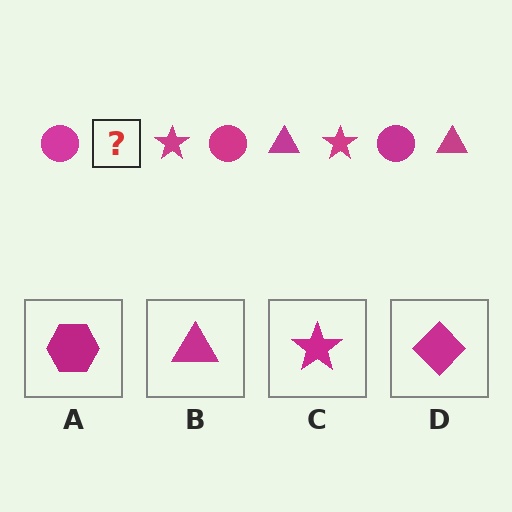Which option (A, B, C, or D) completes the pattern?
B.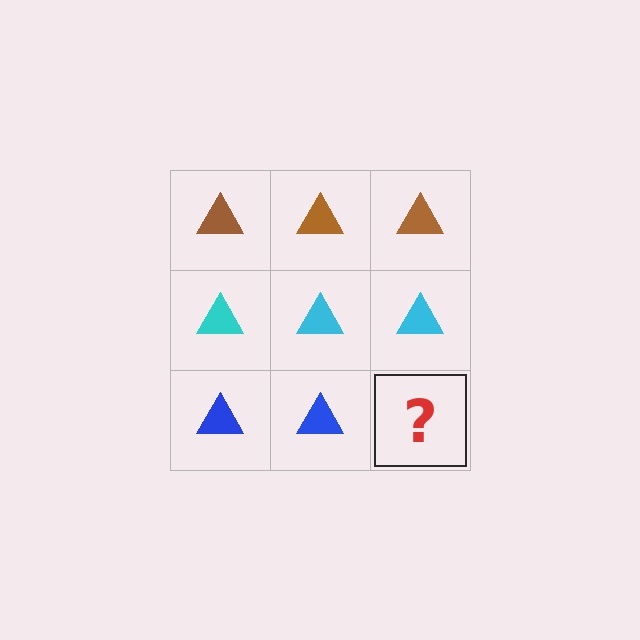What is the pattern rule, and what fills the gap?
The rule is that each row has a consistent color. The gap should be filled with a blue triangle.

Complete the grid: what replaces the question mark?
The question mark should be replaced with a blue triangle.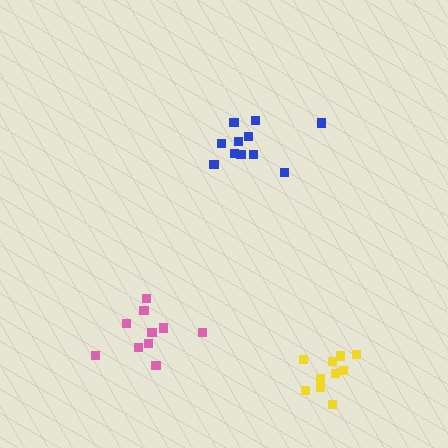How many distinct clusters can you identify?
There are 3 distinct clusters.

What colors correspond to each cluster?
The clusters are colored: yellow, blue, pink.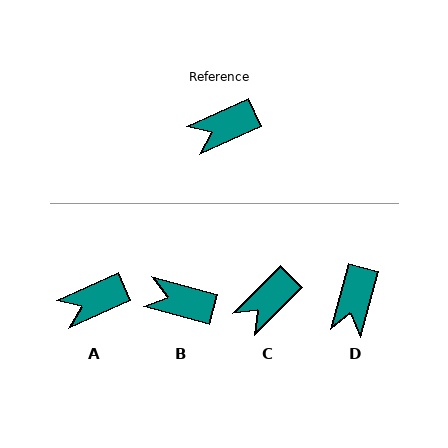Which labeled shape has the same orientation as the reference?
A.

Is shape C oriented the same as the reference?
No, it is off by about 20 degrees.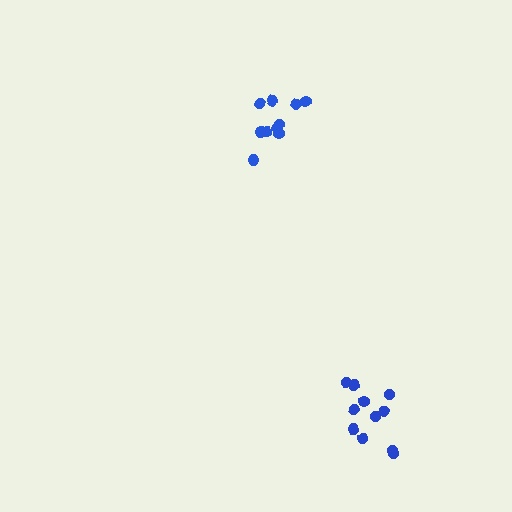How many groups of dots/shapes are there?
There are 2 groups.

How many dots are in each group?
Group 1: 11 dots, Group 2: 11 dots (22 total).